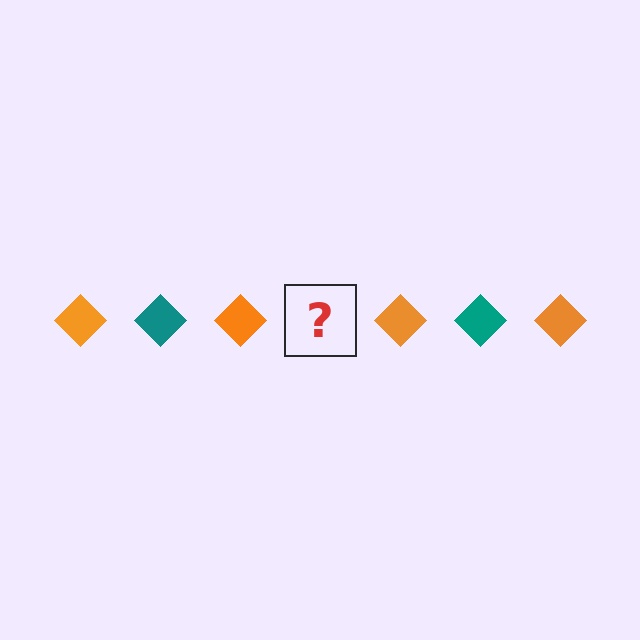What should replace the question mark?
The question mark should be replaced with a teal diamond.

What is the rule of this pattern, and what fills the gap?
The rule is that the pattern cycles through orange, teal diamonds. The gap should be filled with a teal diamond.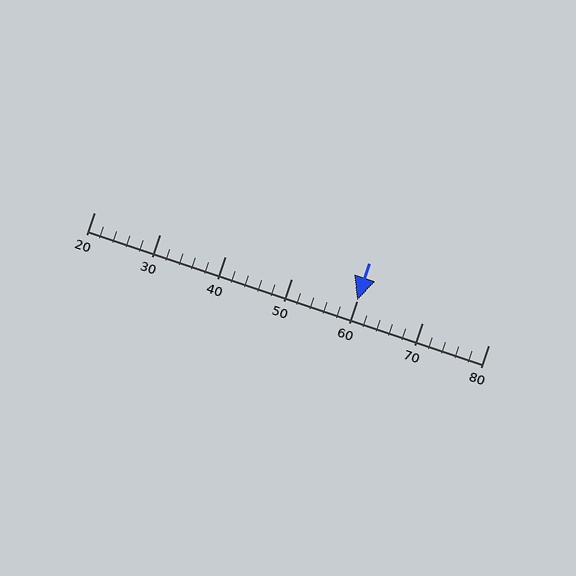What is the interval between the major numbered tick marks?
The major tick marks are spaced 10 units apart.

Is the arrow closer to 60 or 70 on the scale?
The arrow is closer to 60.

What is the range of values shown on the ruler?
The ruler shows values from 20 to 80.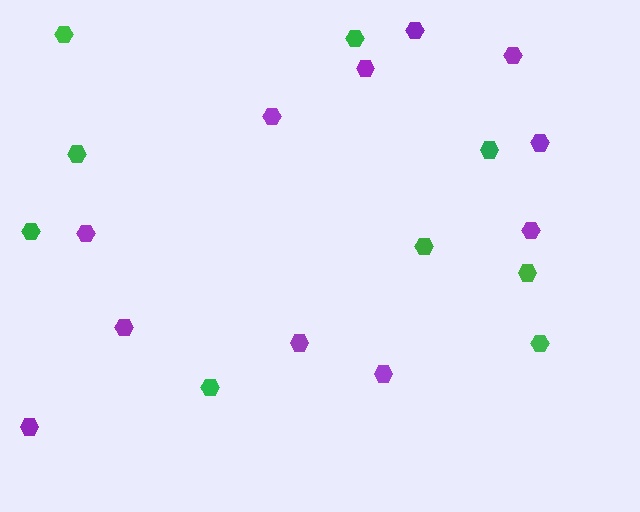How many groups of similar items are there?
There are 2 groups: one group of purple hexagons (11) and one group of green hexagons (9).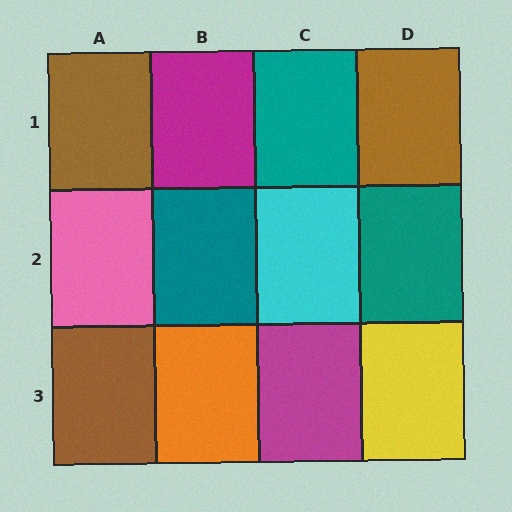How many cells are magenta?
2 cells are magenta.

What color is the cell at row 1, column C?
Teal.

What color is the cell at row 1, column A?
Brown.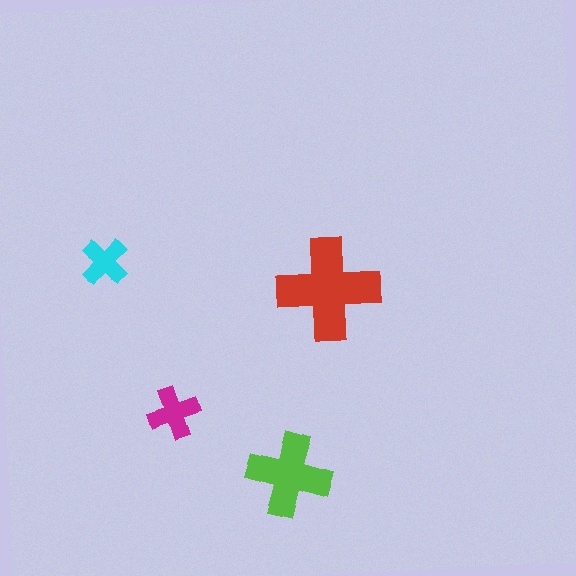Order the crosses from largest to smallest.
the red one, the lime one, the magenta one, the cyan one.